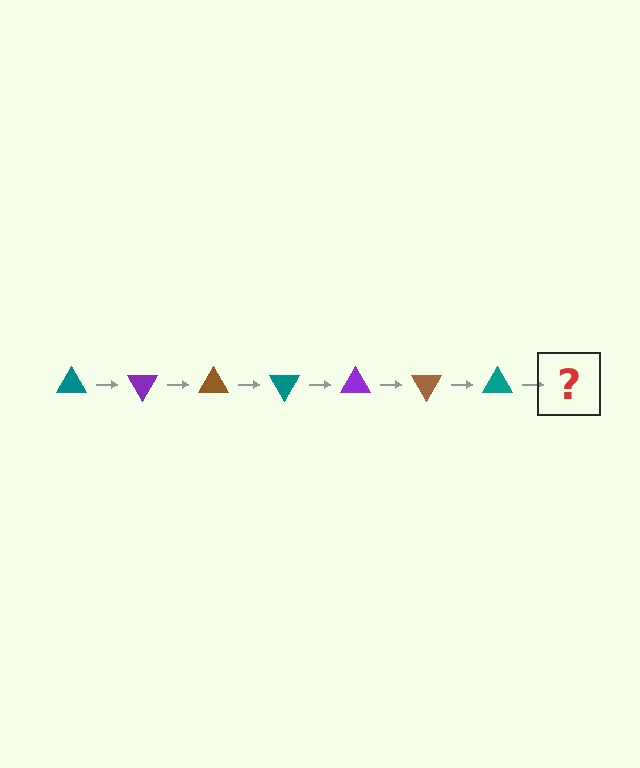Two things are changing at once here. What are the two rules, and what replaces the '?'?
The two rules are that it rotates 60 degrees each step and the color cycles through teal, purple, and brown. The '?' should be a purple triangle, rotated 420 degrees from the start.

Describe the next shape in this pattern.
It should be a purple triangle, rotated 420 degrees from the start.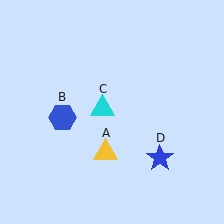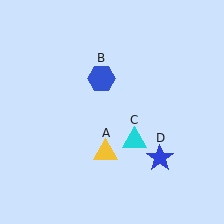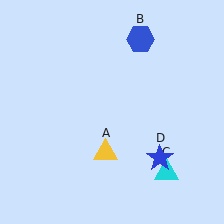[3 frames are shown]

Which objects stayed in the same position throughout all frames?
Yellow triangle (object A) and blue star (object D) remained stationary.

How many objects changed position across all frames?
2 objects changed position: blue hexagon (object B), cyan triangle (object C).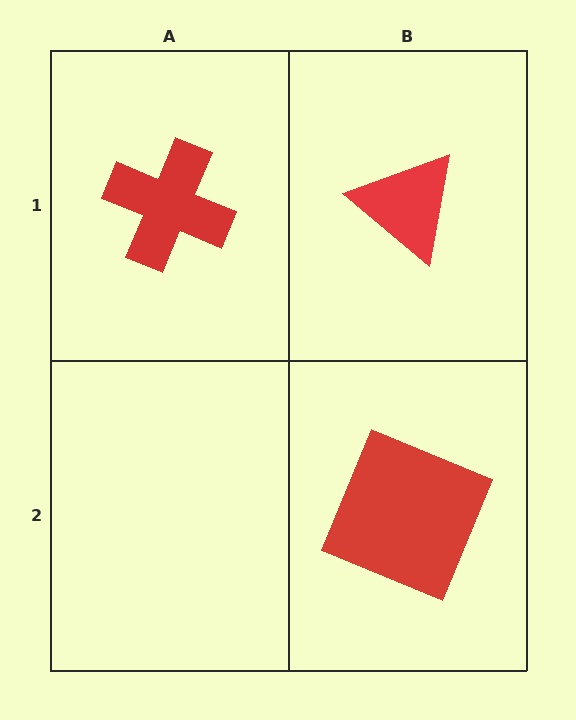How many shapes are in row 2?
1 shape.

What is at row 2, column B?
A red square.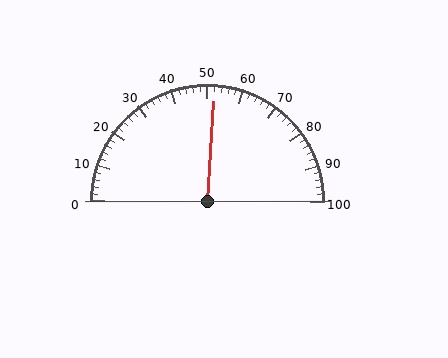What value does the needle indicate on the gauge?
The needle indicates approximately 52.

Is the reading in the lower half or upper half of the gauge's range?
The reading is in the upper half of the range (0 to 100).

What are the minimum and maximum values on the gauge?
The gauge ranges from 0 to 100.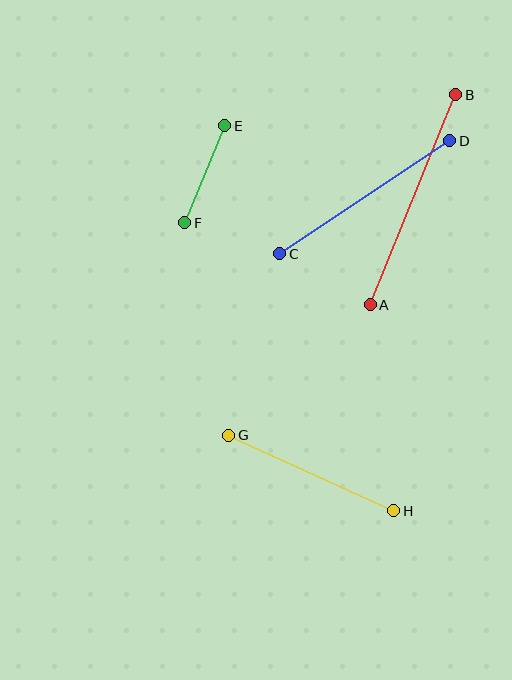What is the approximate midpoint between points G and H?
The midpoint is at approximately (311, 473) pixels.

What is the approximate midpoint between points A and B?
The midpoint is at approximately (413, 200) pixels.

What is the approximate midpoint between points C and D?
The midpoint is at approximately (365, 197) pixels.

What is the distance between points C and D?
The distance is approximately 204 pixels.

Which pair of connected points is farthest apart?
Points A and B are farthest apart.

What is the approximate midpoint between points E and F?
The midpoint is at approximately (205, 174) pixels.